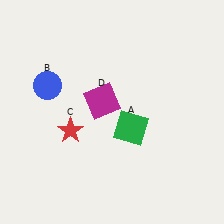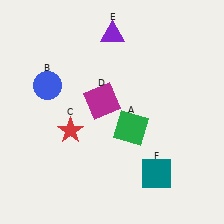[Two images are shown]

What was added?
A purple triangle (E), a teal square (F) were added in Image 2.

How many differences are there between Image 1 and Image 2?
There are 2 differences between the two images.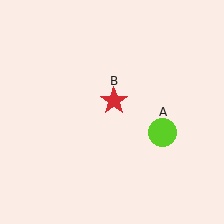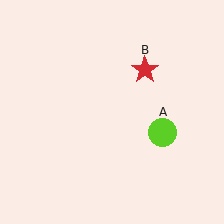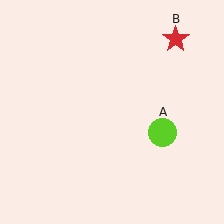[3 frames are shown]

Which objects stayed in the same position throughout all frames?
Lime circle (object A) remained stationary.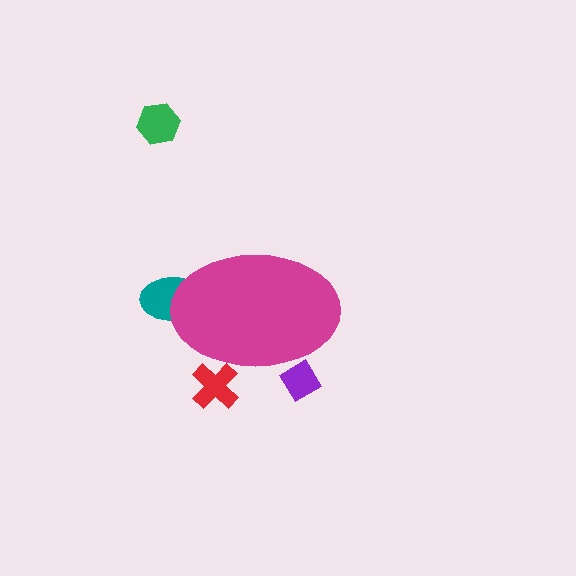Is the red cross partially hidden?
Yes, the red cross is partially hidden behind the magenta ellipse.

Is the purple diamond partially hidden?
Yes, the purple diamond is partially hidden behind the magenta ellipse.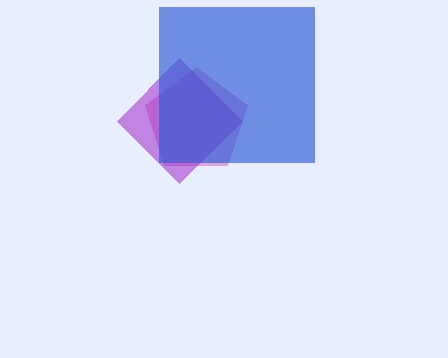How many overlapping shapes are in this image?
There are 3 overlapping shapes in the image.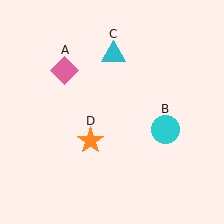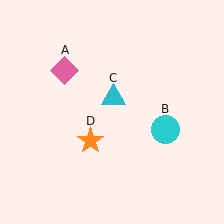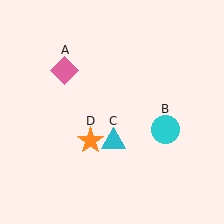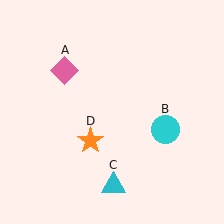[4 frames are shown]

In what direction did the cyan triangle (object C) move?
The cyan triangle (object C) moved down.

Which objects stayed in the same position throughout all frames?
Pink diamond (object A) and cyan circle (object B) and orange star (object D) remained stationary.